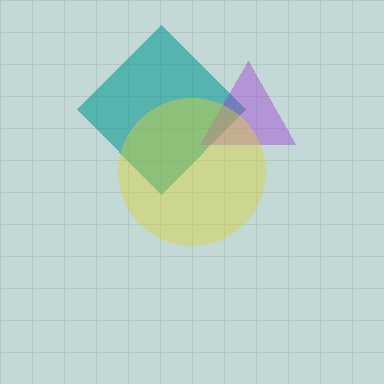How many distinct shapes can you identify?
There are 3 distinct shapes: a teal diamond, a purple triangle, a yellow circle.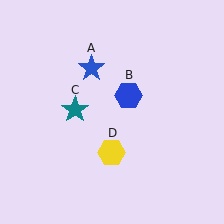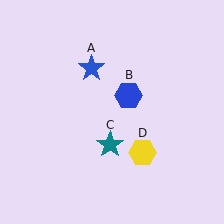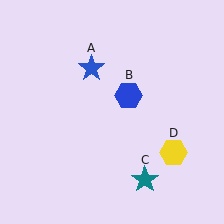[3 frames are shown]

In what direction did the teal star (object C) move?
The teal star (object C) moved down and to the right.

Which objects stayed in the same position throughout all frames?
Blue star (object A) and blue hexagon (object B) remained stationary.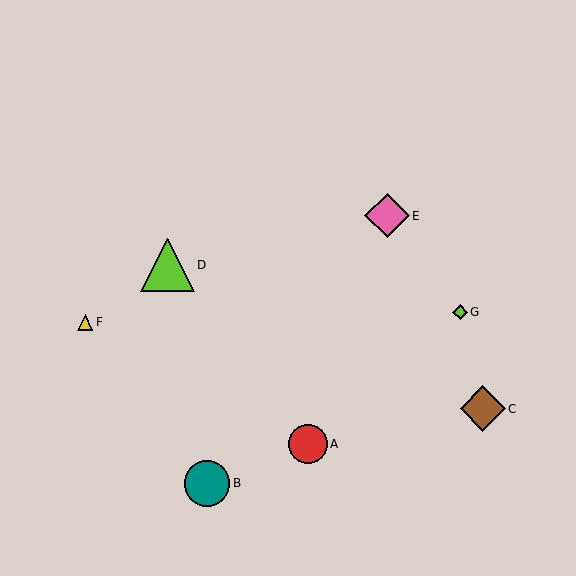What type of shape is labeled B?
Shape B is a teal circle.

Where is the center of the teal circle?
The center of the teal circle is at (207, 483).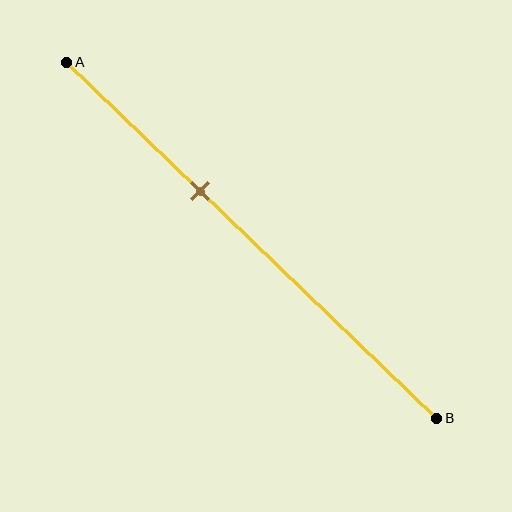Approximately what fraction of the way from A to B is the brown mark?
The brown mark is approximately 35% of the way from A to B.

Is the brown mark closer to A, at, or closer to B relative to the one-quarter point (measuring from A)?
The brown mark is closer to point B than the one-quarter point of segment AB.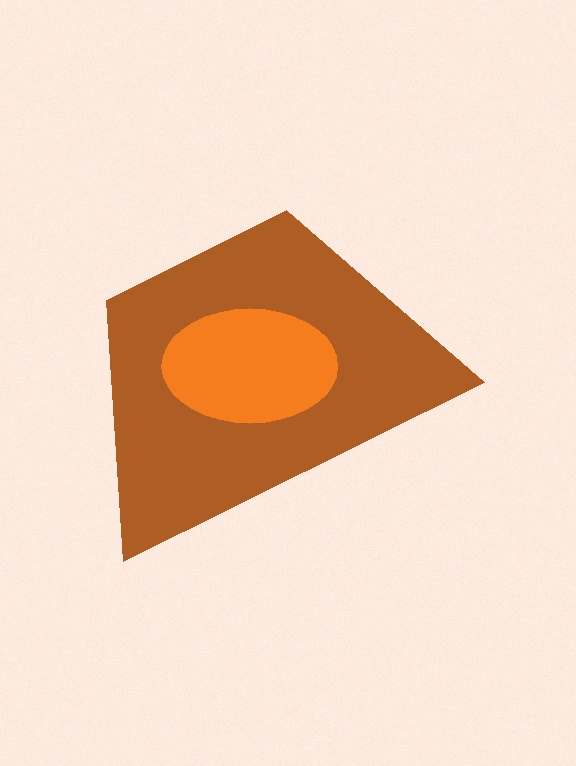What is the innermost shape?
The orange ellipse.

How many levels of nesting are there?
2.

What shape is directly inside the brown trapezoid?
The orange ellipse.